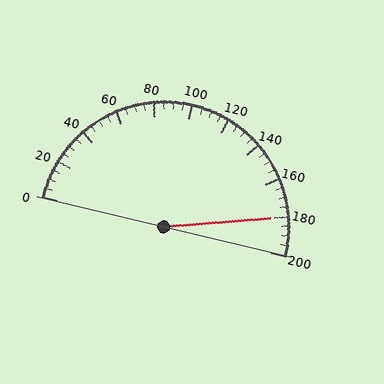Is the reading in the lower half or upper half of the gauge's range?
The reading is in the upper half of the range (0 to 200).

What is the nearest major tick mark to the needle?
The nearest major tick mark is 180.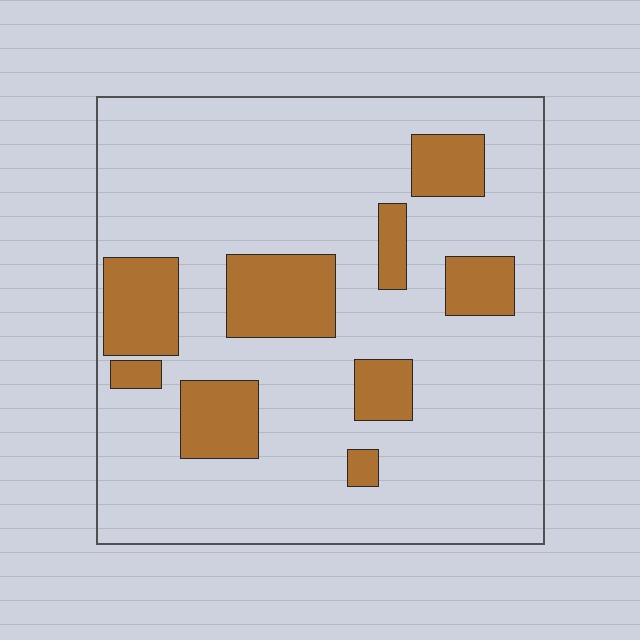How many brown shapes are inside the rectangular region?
9.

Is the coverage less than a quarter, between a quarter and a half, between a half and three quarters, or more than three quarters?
Less than a quarter.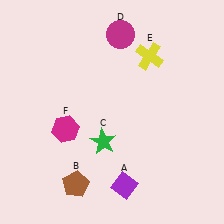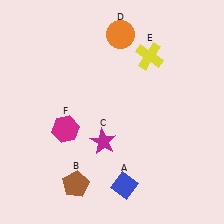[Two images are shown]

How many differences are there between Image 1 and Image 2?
There are 3 differences between the two images.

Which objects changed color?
A changed from purple to blue. C changed from green to magenta. D changed from magenta to orange.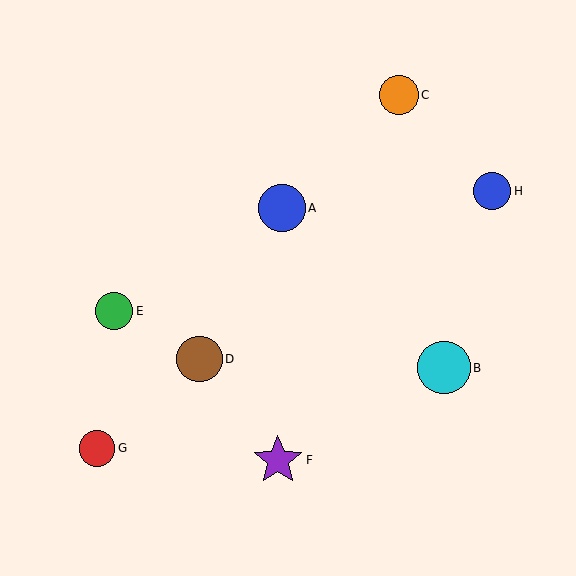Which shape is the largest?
The cyan circle (labeled B) is the largest.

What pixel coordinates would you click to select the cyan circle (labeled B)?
Click at (444, 368) to select the cyan circle B.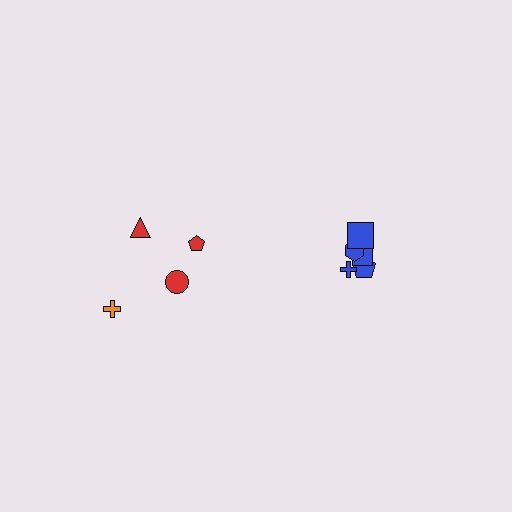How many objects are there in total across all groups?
There are 10 objects.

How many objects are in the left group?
There are 4 objects.